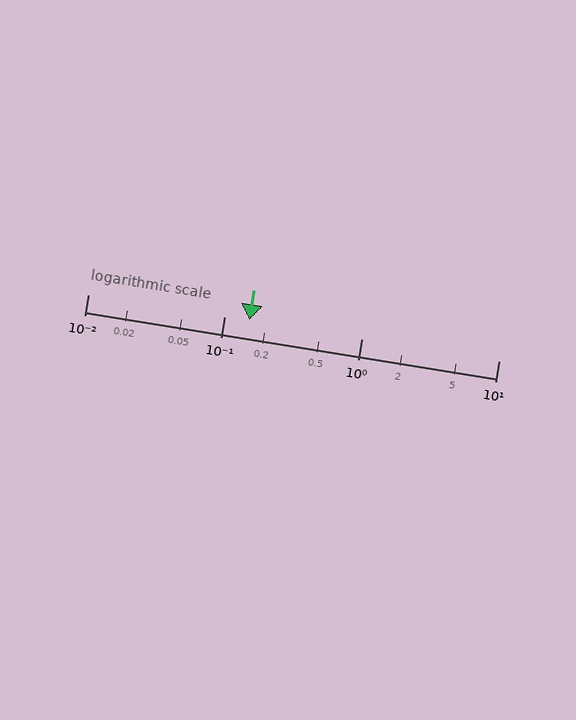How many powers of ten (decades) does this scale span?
The scale spans 3 decades, from 0.01 to 10.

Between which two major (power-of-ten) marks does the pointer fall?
The pointer is between 0.1 and 1.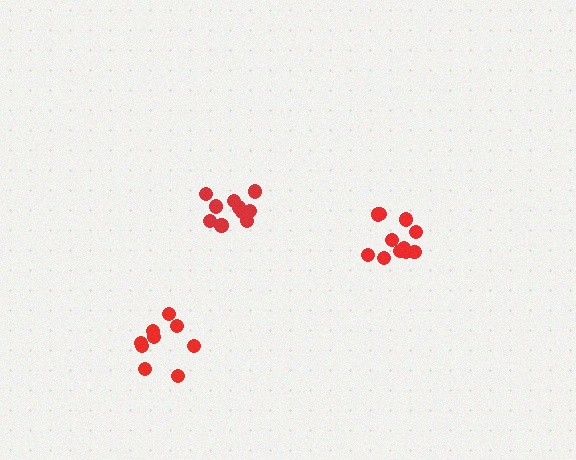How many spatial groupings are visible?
There are 3 spatial groupings.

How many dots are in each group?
Group 1: 10 dots, Group 2: 9 dots, Group 3: 11 dots (30 total).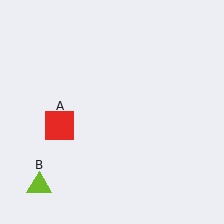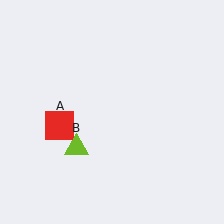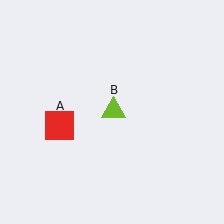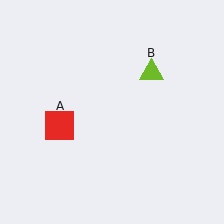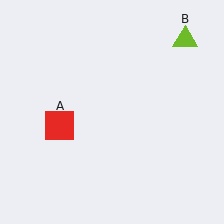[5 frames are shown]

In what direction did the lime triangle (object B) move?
The lime triangle (object B) moved up and to the right.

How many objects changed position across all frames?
1 object changed position: lime triangle (object B).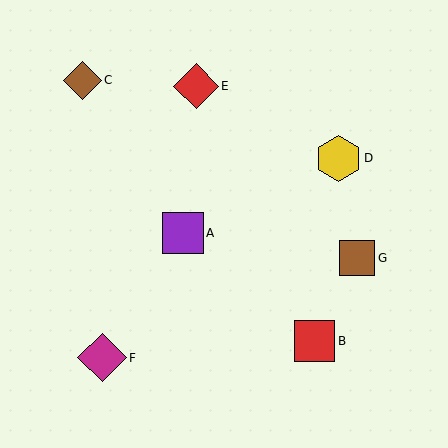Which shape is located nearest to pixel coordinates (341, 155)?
The yellow hexagon (labeled D) at (338, 158) is nearest to that location.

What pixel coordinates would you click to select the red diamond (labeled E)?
Click at (196, 86) to select the red diamond E.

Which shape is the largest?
The magenta diamond (labeled F) is the largest.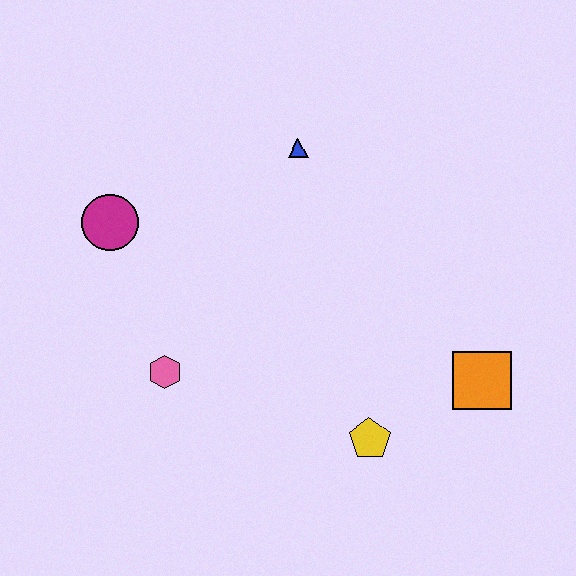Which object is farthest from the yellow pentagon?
The magenta circle is farthest from the yellow pentagon.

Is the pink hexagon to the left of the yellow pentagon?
Yes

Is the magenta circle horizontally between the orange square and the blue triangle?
No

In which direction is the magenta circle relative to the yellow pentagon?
The magenta circle is to the left of the yellow pentagon.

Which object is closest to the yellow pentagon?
The orange square is closest to the yellow pentagon.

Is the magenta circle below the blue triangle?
Yes